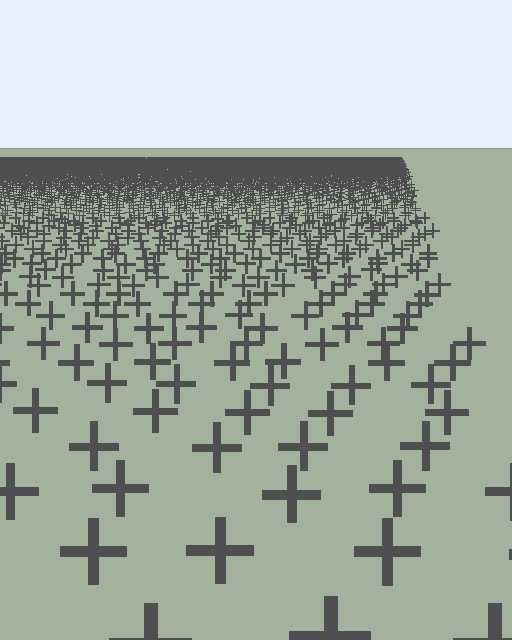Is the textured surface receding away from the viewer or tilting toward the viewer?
The surface is receding away from the viewer. Texture elements get smaller and denser toward the top.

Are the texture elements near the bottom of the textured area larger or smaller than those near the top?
Larger. Near the bottom, elements are closer to the viewer and appear at a bigger on-screen size.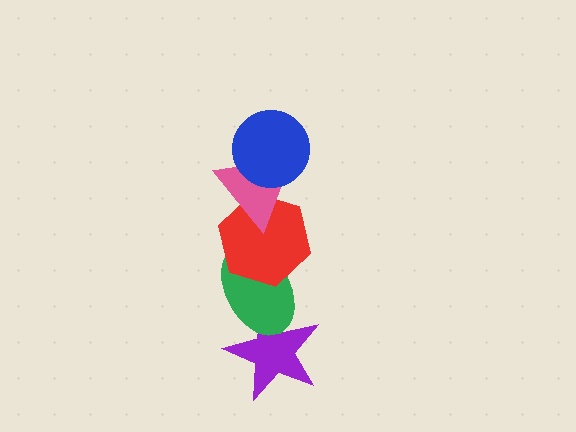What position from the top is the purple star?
The purple star is 5th from the top.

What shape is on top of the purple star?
The green ellipse is on top of the purple star.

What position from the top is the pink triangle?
The pink triangle is 2nd from the top.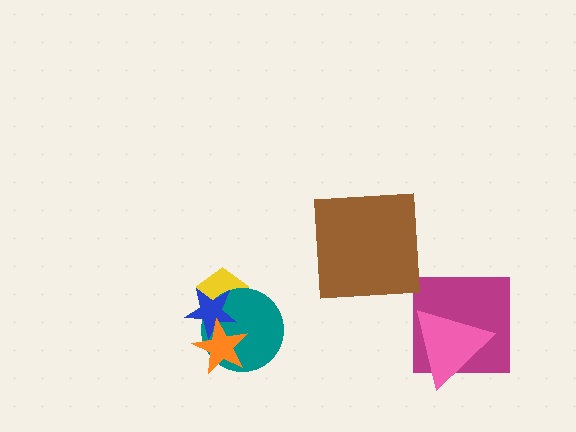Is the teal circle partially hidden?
Yes, it is partially covered by another shape.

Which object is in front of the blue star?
The orange star is in front of the blue star.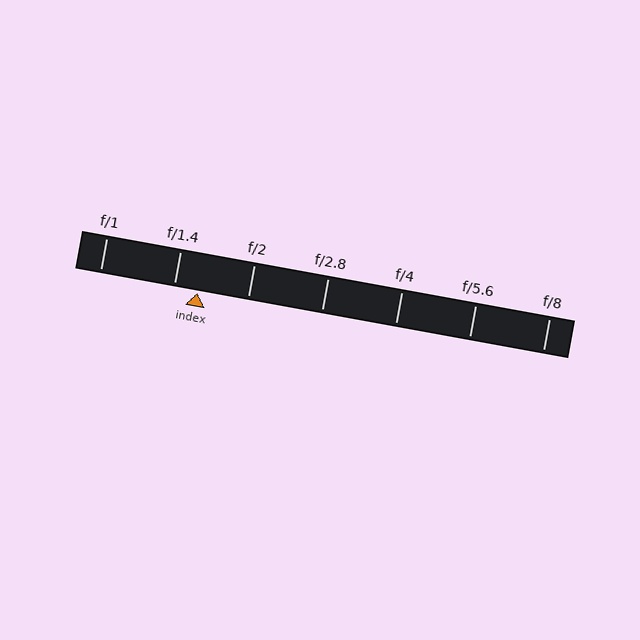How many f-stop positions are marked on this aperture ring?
There are 7 f-stop positions marked.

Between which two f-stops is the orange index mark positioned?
The index mark is between f/1.4 and f/2.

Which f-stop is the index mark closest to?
The index mark is closest to f/1.4.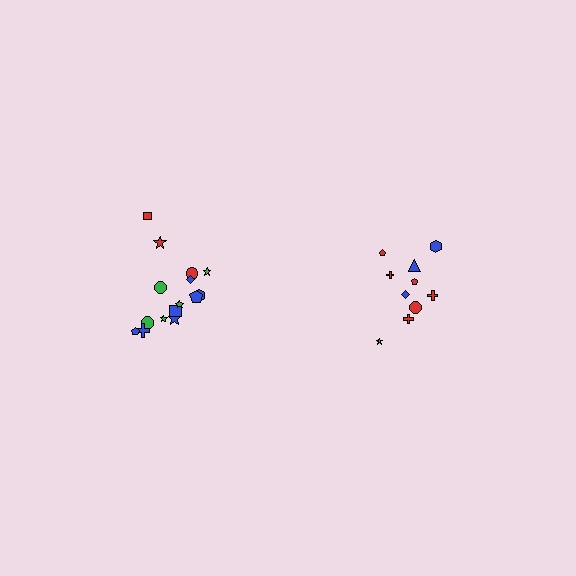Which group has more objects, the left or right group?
The left group.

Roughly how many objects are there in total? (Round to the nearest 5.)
Roughly 25 objects in total.